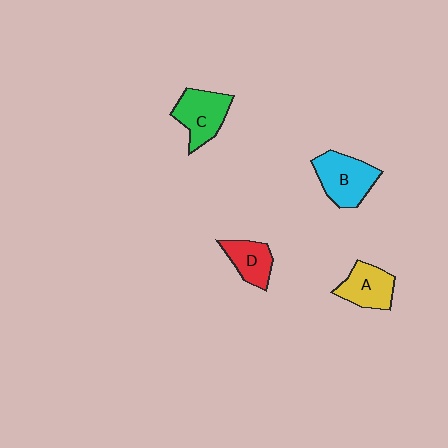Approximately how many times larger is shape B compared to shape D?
Approximately 1.5 times.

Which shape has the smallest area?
Shape D (red).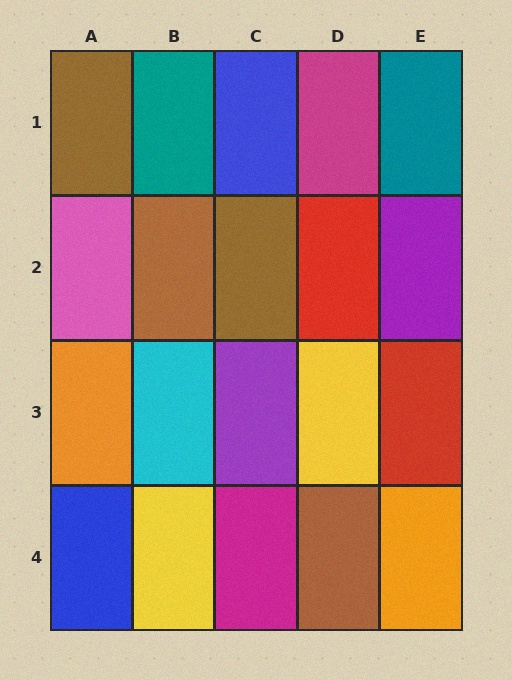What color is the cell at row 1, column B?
Teal.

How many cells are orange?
2 cells are orange.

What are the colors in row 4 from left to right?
Blue, yellow, magenta, brown, orange.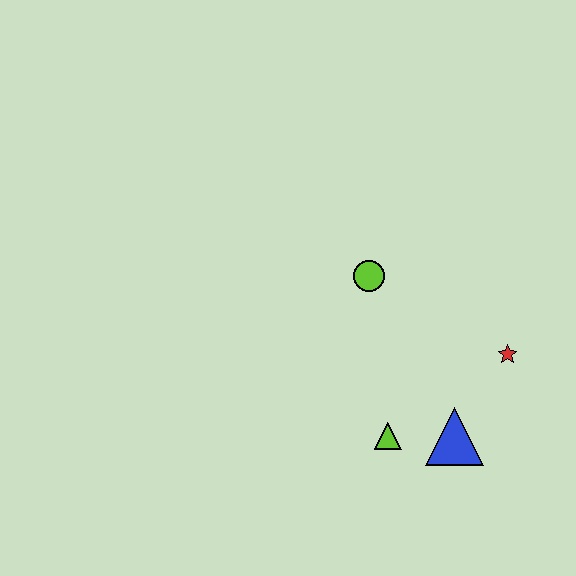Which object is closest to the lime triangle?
The blue triangle is closest to the lime triangle.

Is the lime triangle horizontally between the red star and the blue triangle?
No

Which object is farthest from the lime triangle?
The lime circle is farthest from the lime triangle.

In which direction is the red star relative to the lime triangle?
The red star is to the right of the lime triangle.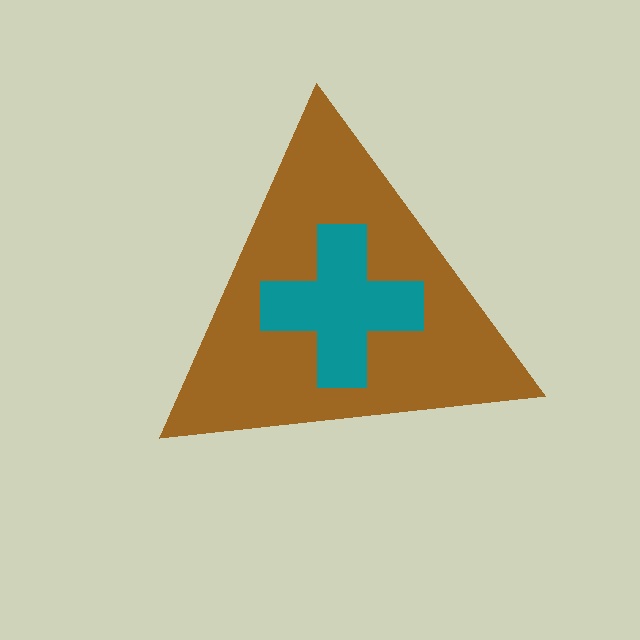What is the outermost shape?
The brown triangle.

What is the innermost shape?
The teal cross.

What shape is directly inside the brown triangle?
The teal cross.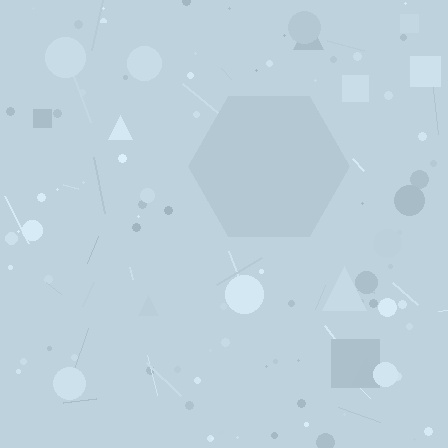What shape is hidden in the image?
A hexagon is hidden in the image.